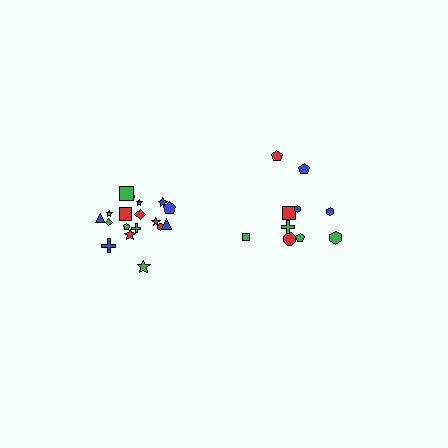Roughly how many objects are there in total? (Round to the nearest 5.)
Roughly 30 objects in total.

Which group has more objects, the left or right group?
The left group.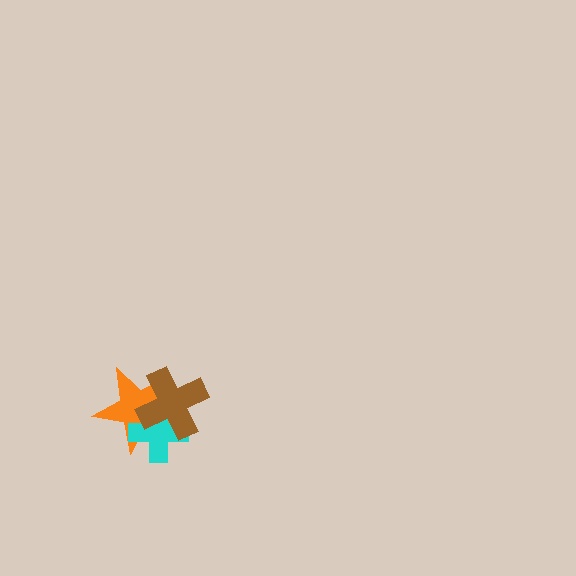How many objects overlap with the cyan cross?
2 objects overlap with the cyan cross.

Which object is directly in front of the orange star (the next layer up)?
The cyan cross is directly in front of the orange star.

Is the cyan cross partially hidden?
Yes, it is partially covered by another shape.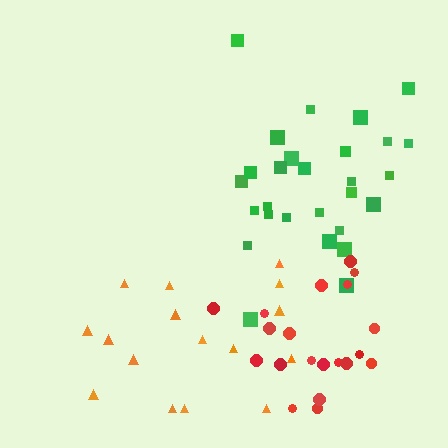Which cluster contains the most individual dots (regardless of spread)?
Green (28).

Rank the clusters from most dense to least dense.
green, red, orange.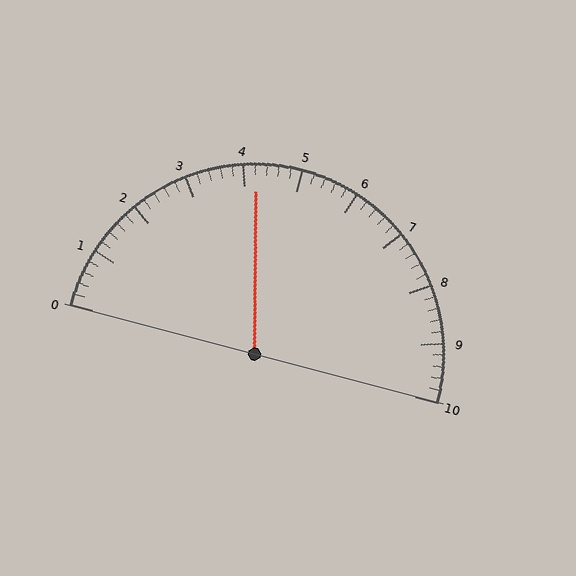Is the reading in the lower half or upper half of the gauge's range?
The reading is in the lower half of the range (0 to 10).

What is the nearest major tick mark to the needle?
The nearest major tick mark is 4.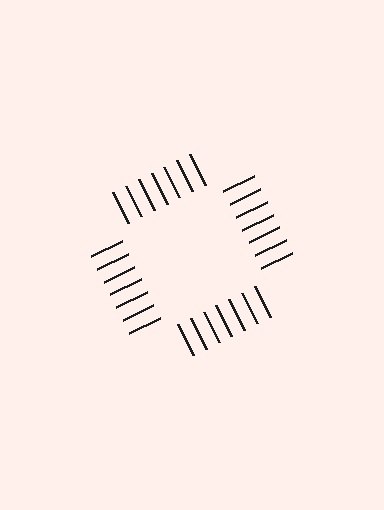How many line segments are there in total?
28 — 7 along each of the 4 edges.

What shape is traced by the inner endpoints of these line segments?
An illusory square — the line segments terminate on its edges but no continuous stroke is drawn.